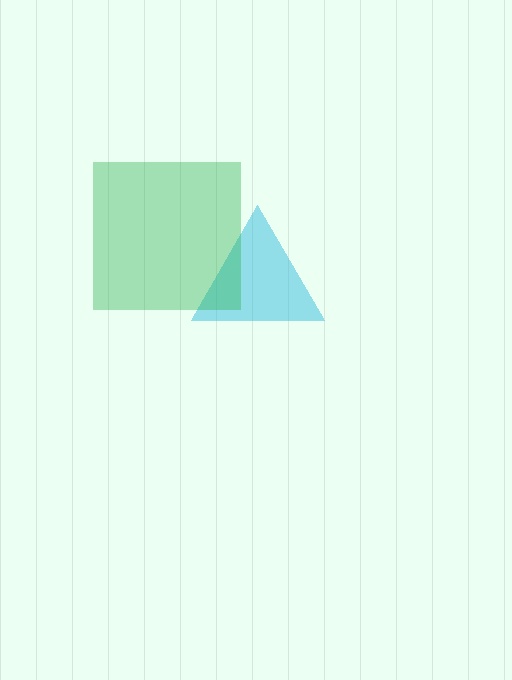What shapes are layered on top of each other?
The layered shapes are: a cyan triangle, a green square.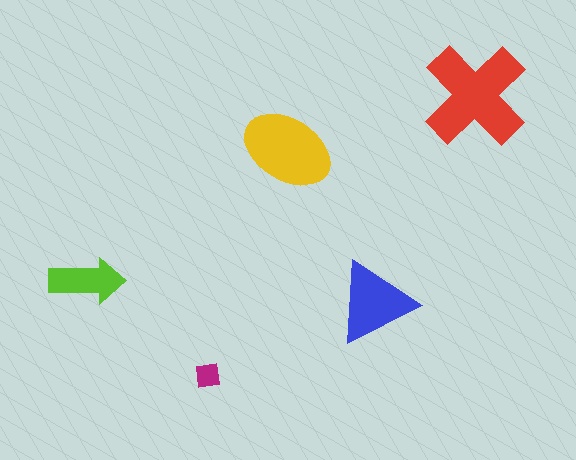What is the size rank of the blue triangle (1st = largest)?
3rd.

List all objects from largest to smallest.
The red cross, the yellow ellipse, the blue triangle, the lime arrow, the magenta square.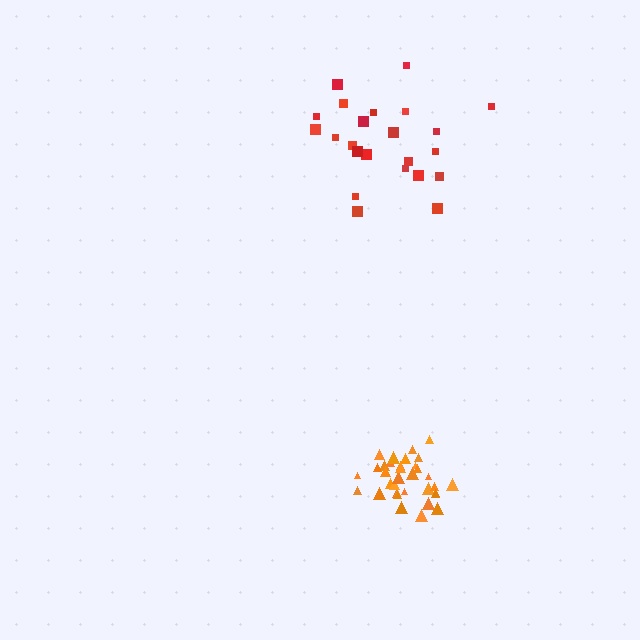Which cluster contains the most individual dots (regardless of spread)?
Orange (35).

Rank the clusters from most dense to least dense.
orange, red.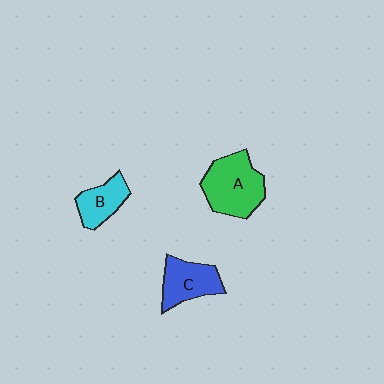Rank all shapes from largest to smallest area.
From largest to smallest: A (green), C (blue), B (cyan).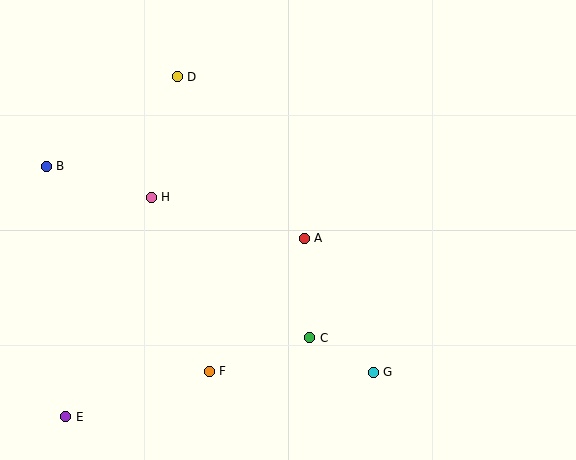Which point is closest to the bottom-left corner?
Point E is closest to the bottom-left corner.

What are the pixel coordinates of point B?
Point B is at (46, 166).